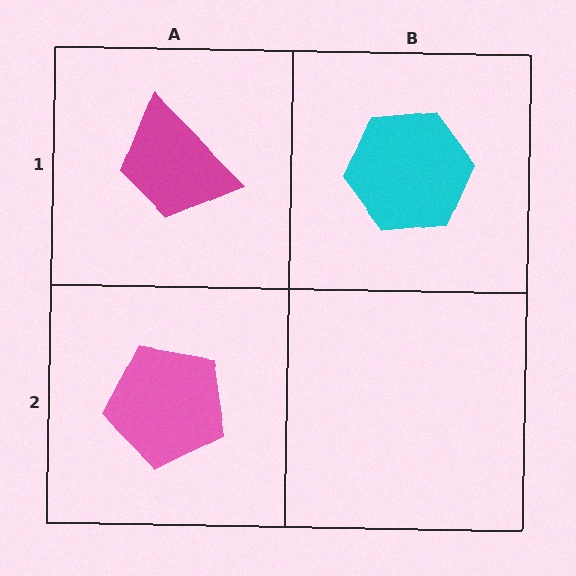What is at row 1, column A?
A magenta trapezoid.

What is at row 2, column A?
A pink pentagon.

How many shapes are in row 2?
1 shape.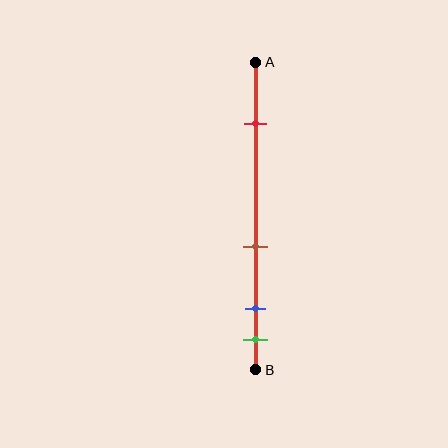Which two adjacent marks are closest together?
The blue and green marks are the closest adjacent pair.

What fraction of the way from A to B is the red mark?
The red mark is approximately 20% (0.2) of the way from A to B.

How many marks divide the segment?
There are 4 marks dividing the segment.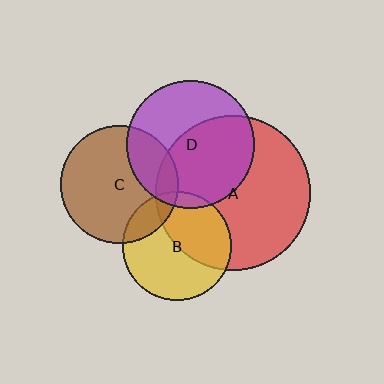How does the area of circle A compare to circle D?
Approximately 1.5 times.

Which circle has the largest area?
Circle A (red).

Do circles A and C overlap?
Yes.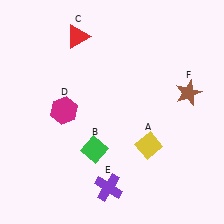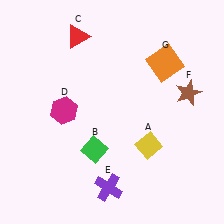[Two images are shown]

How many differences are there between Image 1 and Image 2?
There is 1 difference between the two images.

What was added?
An orange square (G) was added in Image 2.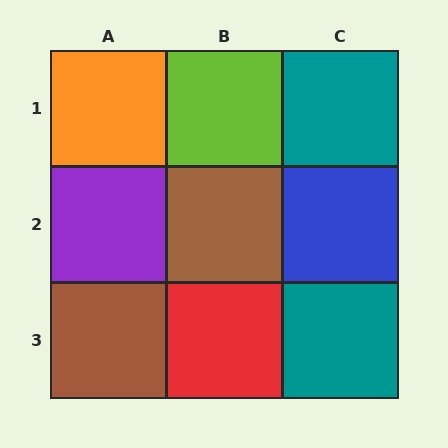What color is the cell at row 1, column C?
Teal.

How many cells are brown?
2 cells are brown.